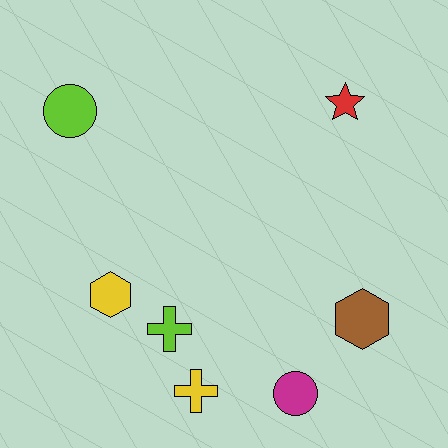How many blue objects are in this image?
There are no blue objects.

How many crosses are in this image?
There are 2 crosses.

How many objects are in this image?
There are 7 objects.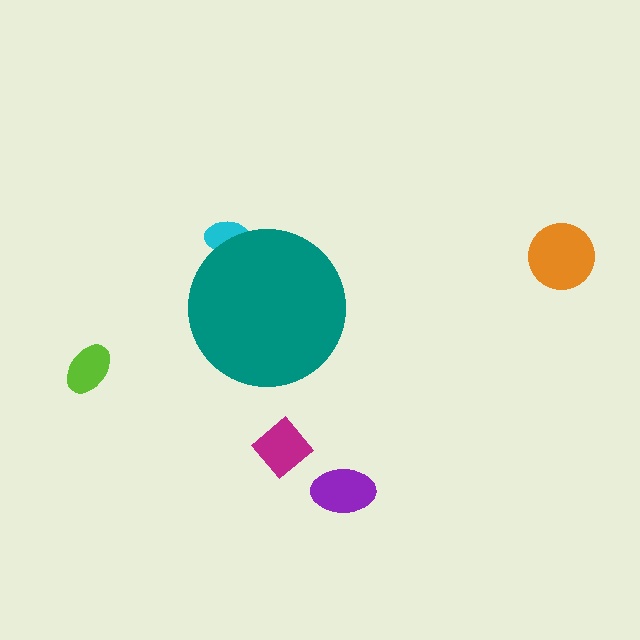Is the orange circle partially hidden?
No, the orange circle is fully visible.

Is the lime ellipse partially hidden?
No, the lime ellipse is fully visible.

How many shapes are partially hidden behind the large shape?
1 shape is partially hidden.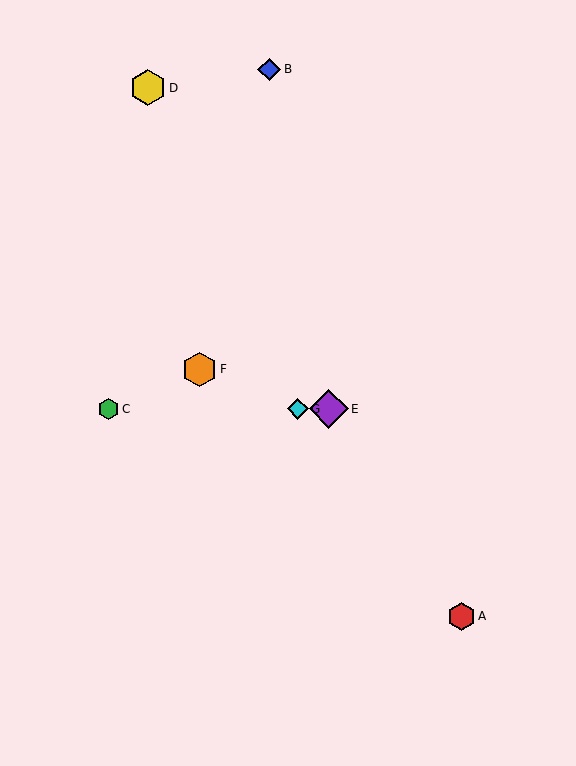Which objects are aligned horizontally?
Objects C, E, G are aligned horizontally.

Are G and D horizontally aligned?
No, G is at y≈409 and D is at y≈88.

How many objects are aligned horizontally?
3 objects (C, E, G) are aligned horizontally.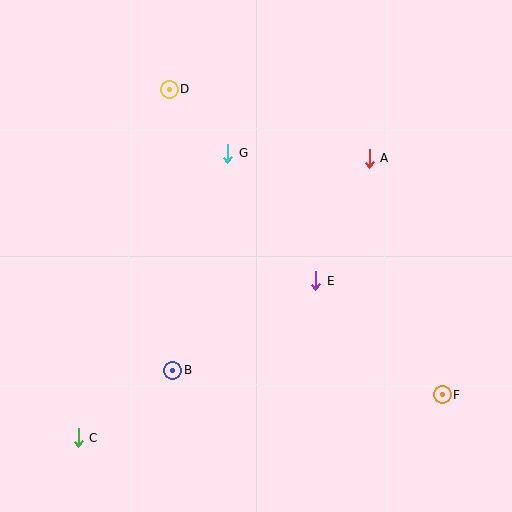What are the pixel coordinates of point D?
Point D is at (169, 89).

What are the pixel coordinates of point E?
Point E is at (316, 281).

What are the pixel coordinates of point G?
Point G is at (228, 153).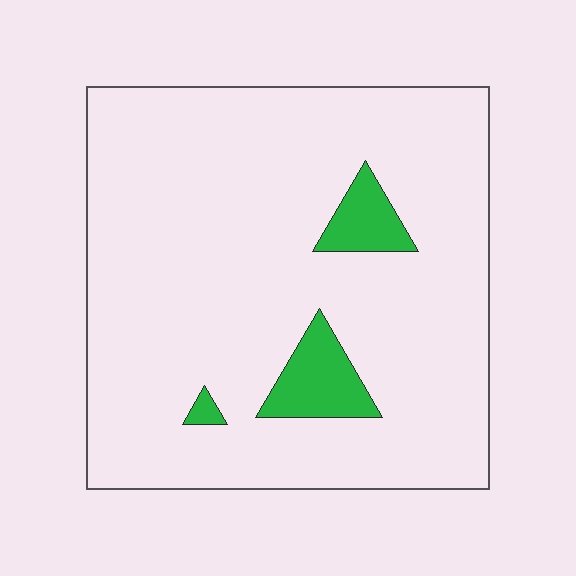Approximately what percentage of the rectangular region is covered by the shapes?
Approximately 10%.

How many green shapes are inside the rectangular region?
3.